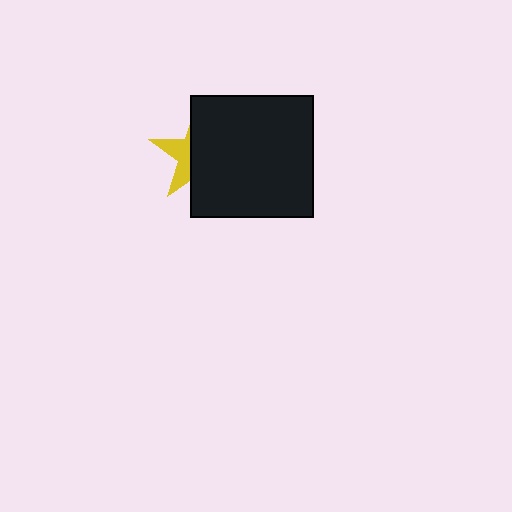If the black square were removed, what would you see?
You would see the complete yellow star.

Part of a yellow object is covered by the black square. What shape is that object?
It is a star.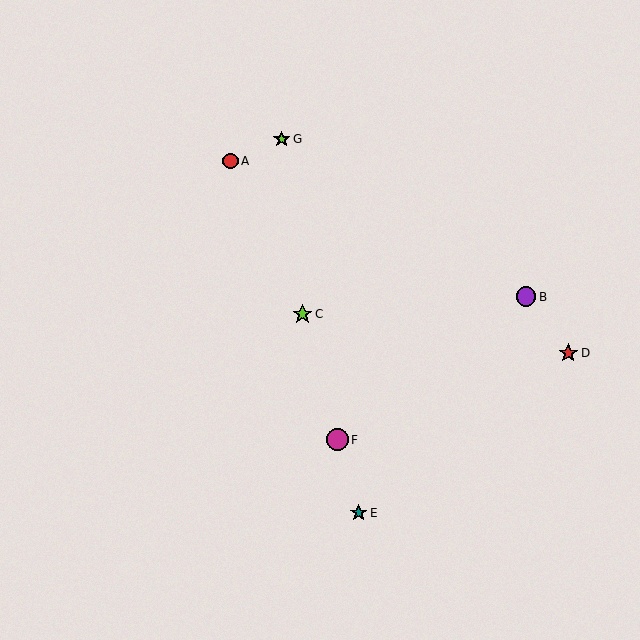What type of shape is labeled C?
Shape C is a lime star.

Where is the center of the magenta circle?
The center of the magenta circle is at (338, 440).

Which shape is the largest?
The magenta circle (labeled F) is the largest.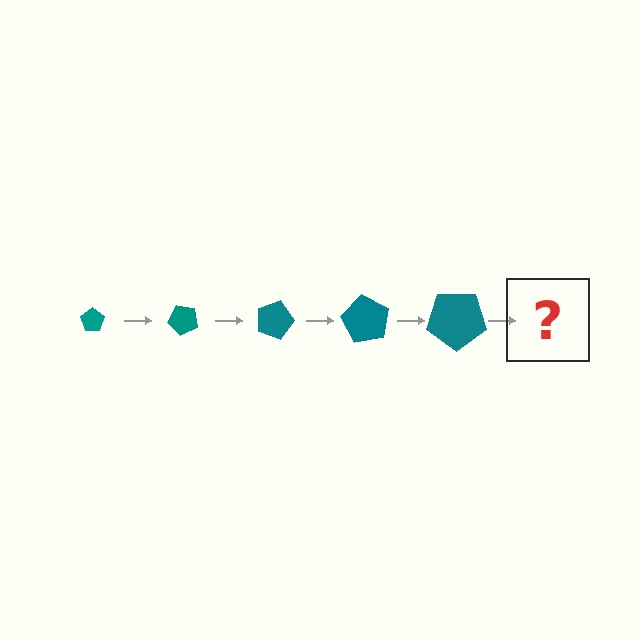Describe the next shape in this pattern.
It should be a pentagon, larger than the previous one and rotated 225 degrees from the start.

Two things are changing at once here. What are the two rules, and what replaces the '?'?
The two rules are that the pentagon grows larger each step and it rotates 45 degrees each step. The '?' should be a pentagon, larger than the previous one and rotated 225 degrees from the start.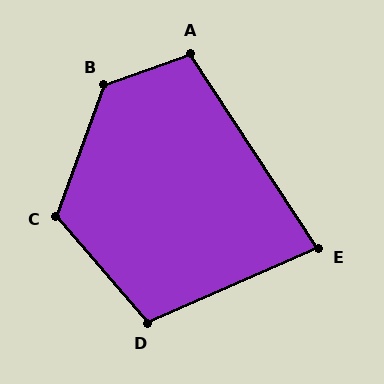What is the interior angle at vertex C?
Approximately 119 degrees (obtuse).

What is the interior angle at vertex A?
Approximately 103 degrees (obtuse).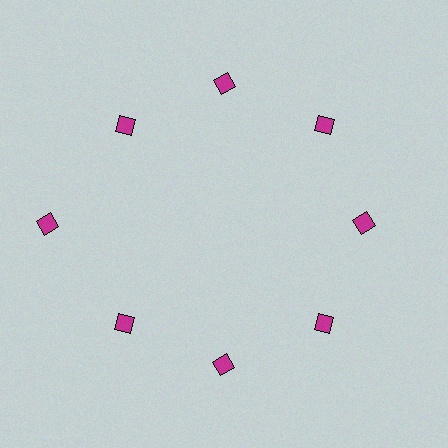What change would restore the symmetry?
The symmetry would be restored by moving it inward, back onto the ring so that all 8 diamonds sit at equal angles and equal distance from the center.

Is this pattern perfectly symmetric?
No. The 8 magenta diamonds are arranged in a ring, but one element near the 9 o'clock position is pushed outward from the center, breaking the 8-fold rotational symmetry.